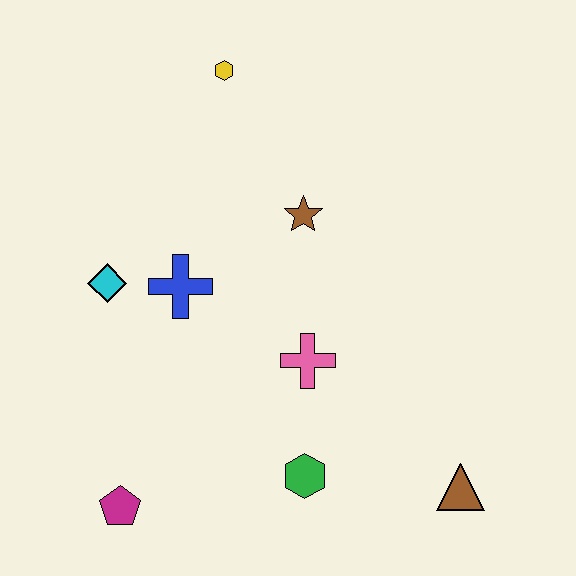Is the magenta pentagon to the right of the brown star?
No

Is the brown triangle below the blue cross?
Yes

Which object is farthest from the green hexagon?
The yellow hexagon is farthest from the green hexagon.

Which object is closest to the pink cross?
The green hexagon is closest to the pink cross.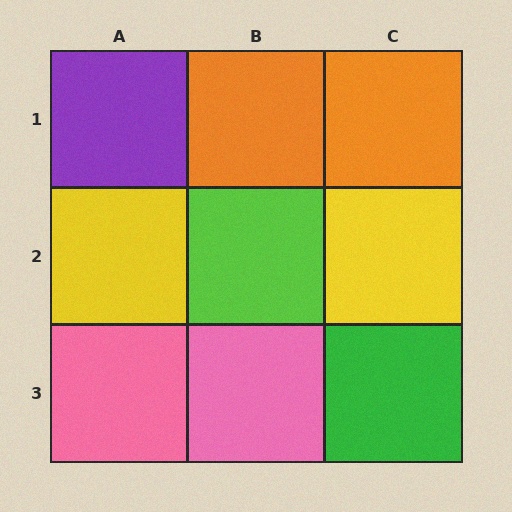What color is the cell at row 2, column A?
Yellow.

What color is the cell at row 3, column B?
Pink.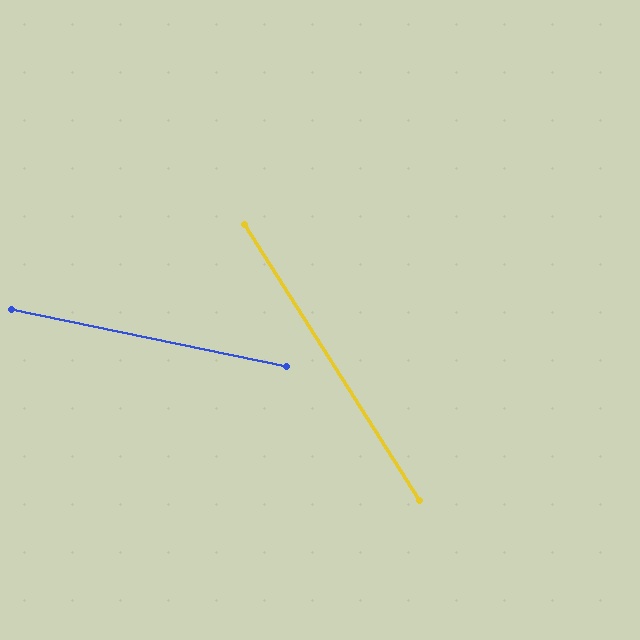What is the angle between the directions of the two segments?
Approximately 46 degrees.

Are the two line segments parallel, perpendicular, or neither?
Neither parallel nor perpendicular — they differ by about 46°.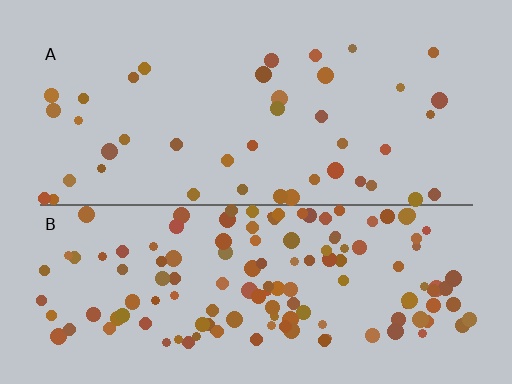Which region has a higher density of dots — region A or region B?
B (the bottom).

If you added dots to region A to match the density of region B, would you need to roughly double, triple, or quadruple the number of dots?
Approximately triple.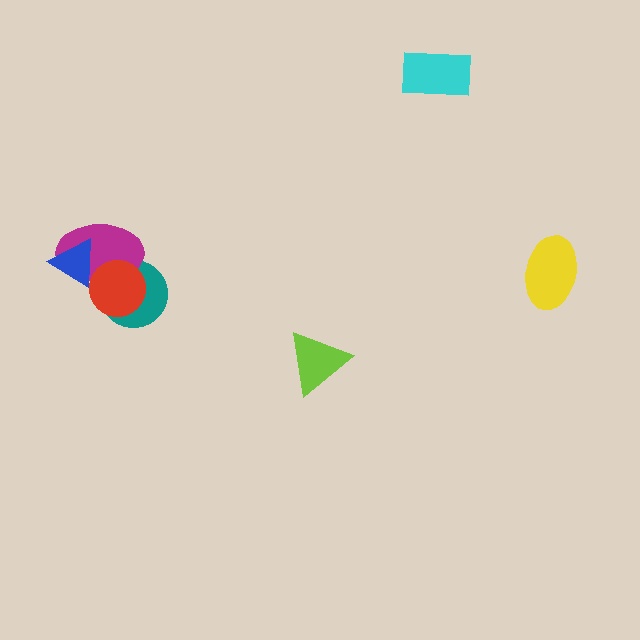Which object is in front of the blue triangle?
The red circle is in front of the blue triangle.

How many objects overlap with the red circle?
3 objects overlap with the red circle.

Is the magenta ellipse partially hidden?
Yes, it is partially covered by another shape.